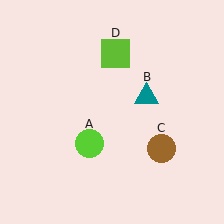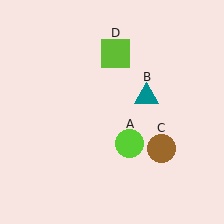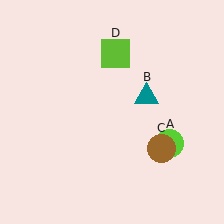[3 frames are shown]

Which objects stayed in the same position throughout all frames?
Teal triangle (object B) and brown circle (object C) and lime square (object D) remained stationary.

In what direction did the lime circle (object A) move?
The lime circle (object A) moved right.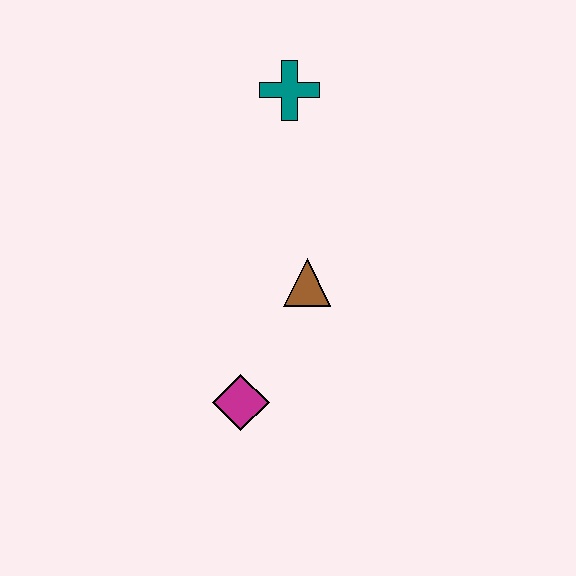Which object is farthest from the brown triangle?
The teal cross is farthest from the brown triangle.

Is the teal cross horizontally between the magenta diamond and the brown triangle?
Yes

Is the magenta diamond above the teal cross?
No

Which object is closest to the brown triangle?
The magenta diamond is closest to the brown triangle.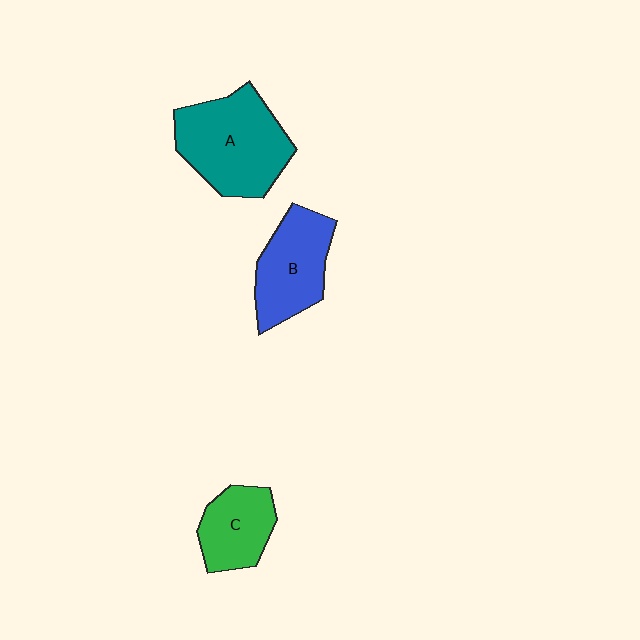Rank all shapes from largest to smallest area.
From largest to smallest: A (teal), B (blue), C (green).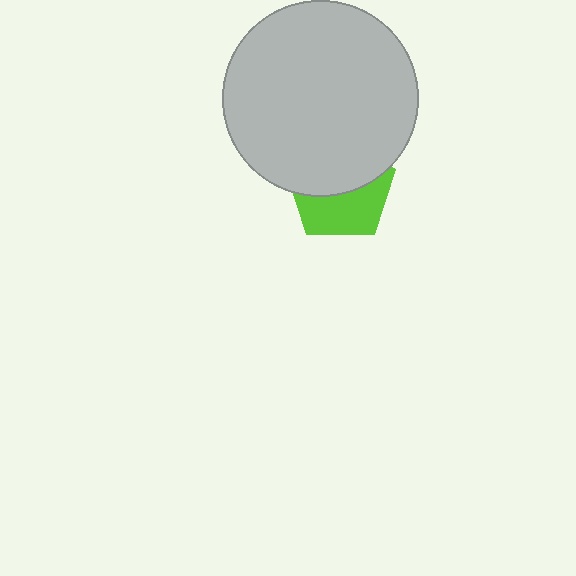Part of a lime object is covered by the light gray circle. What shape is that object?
It is a pentagon.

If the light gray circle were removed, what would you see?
You would see the complete lime pentagon.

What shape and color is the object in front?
The object in front is a light gray circle.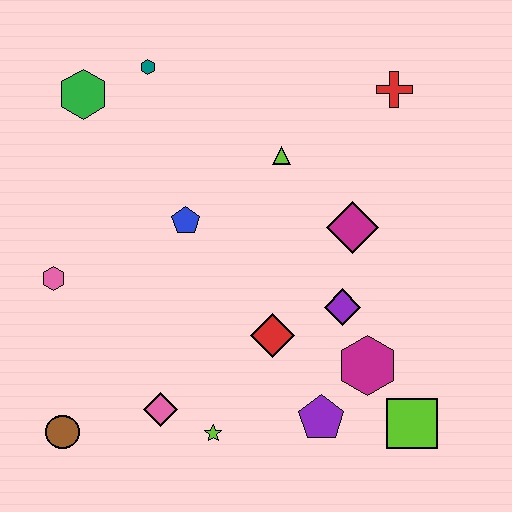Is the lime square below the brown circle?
No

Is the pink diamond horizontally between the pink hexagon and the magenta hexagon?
Yes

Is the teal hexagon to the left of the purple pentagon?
Yes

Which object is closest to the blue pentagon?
The lime triangle is closest to the blue pentagon.